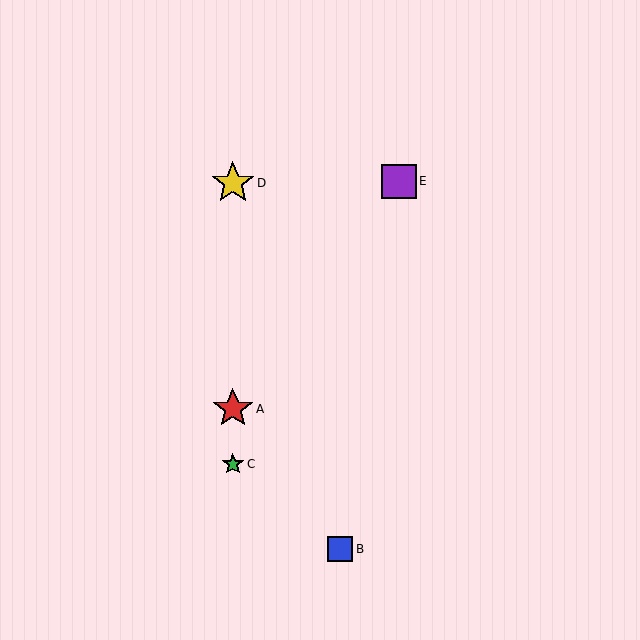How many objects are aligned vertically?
3 objects (A, C, D) are aligned vertically.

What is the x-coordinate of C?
Object C is at x≈233.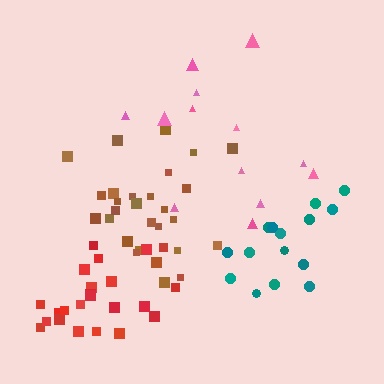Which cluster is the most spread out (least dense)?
Pink.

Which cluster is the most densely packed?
Red.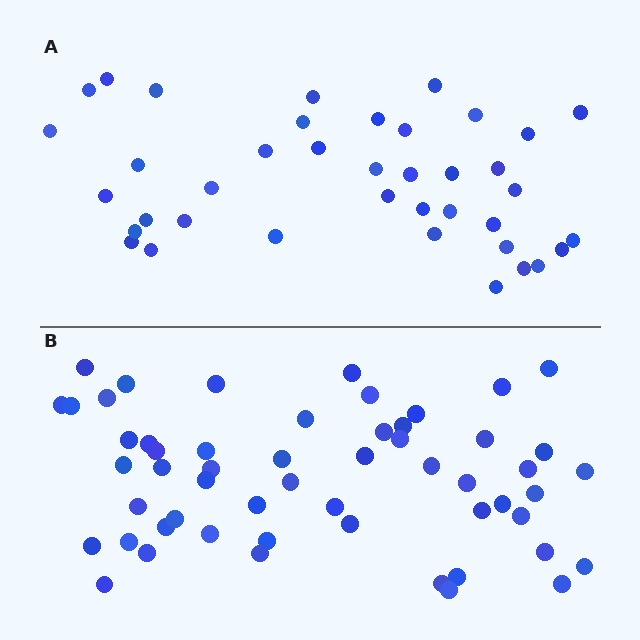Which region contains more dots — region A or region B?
Region B (the bottom region) has more dots.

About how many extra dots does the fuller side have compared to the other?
Region B has approximately 15 more dots than region A.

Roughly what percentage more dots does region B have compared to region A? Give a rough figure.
About 40% more.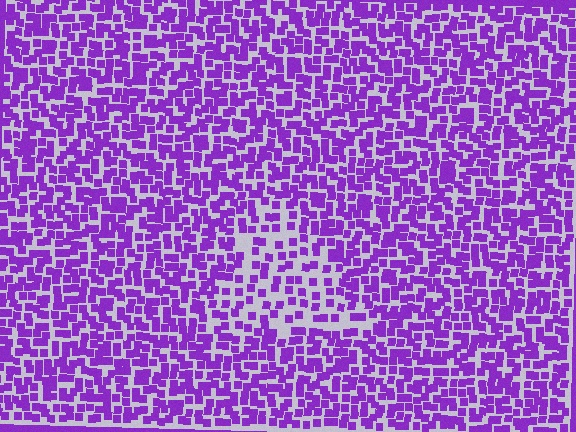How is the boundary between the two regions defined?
The boundary is defined by a change in element density (approximately 1.9x ratio). All elements are the same color, size, and shape.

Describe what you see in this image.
The image contains small purple elements arranged at two different densities. A triangle-shaped region is visible where the elements are less densely packed than the surrounding area.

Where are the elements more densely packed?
The elements are more densely packed outside the triangle boundary.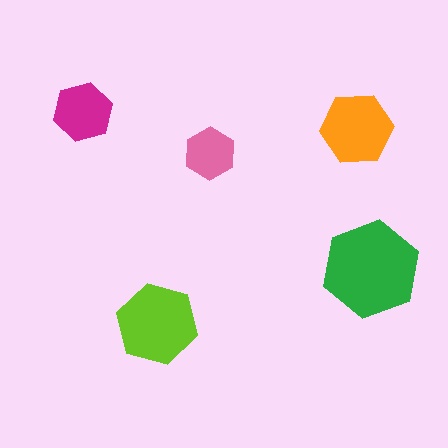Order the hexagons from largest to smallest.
the green one, the lime one, the orange one, the magenta one, the pink one.